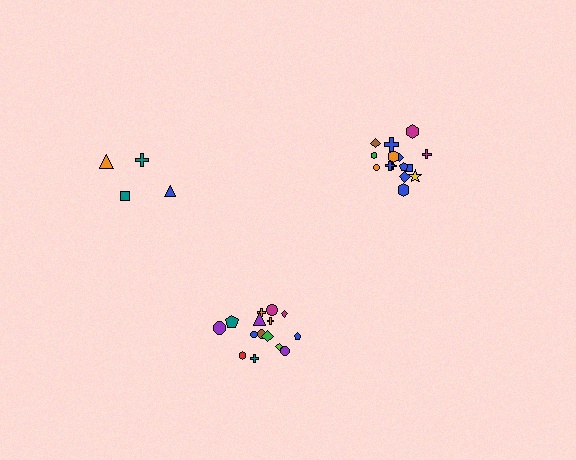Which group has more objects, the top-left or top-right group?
The top-right group.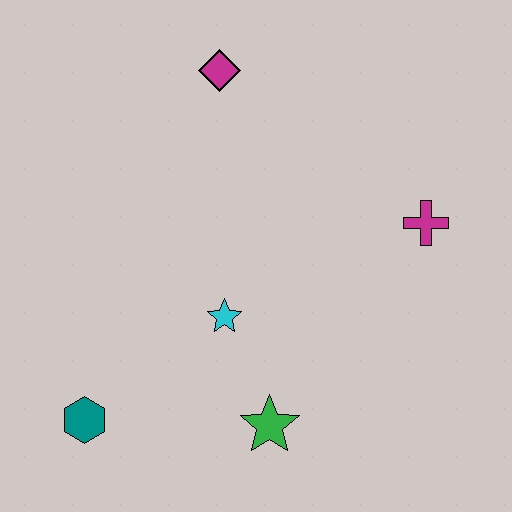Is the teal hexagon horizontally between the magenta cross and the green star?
No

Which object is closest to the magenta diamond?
The cyan star is closest to the magenta diamond.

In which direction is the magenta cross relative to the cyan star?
The magenta cross is to the right of the cyan star.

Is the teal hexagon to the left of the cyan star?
Yes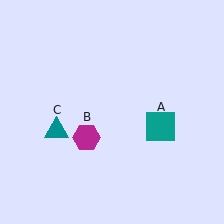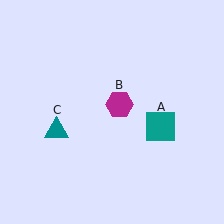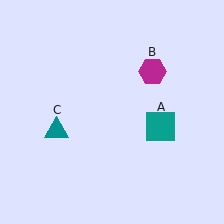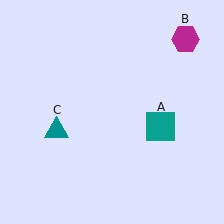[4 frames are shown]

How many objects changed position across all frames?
1 object changed position: magenta hexagon (object B).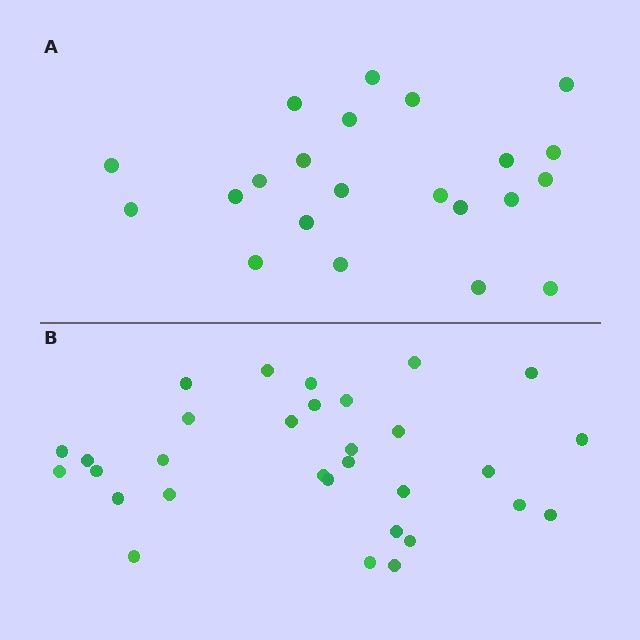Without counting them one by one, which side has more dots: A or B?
Region B (the bottom region) has more dots.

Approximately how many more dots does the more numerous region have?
Region B has roughly 8 or so more dots than region A.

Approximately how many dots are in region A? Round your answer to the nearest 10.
About 20 dots. (The exact count is 22, which rounds to 20.)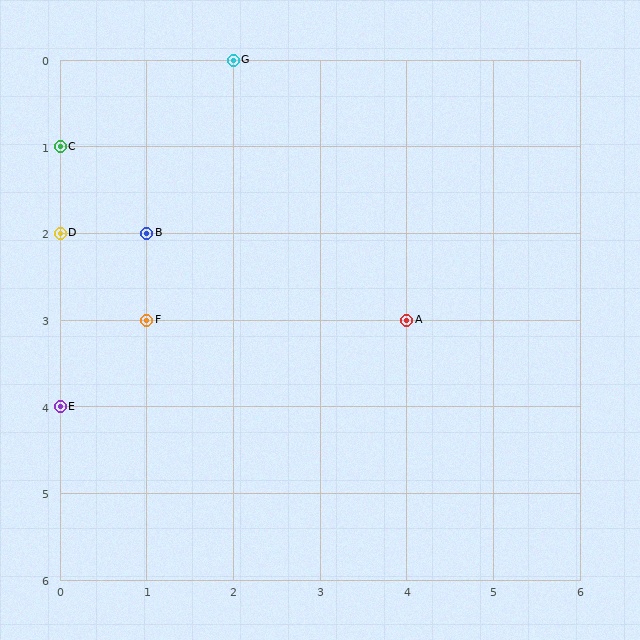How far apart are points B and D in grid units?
Points B and D are 1 column apart.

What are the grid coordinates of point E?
Point E is at grid coordinates (0, 4).